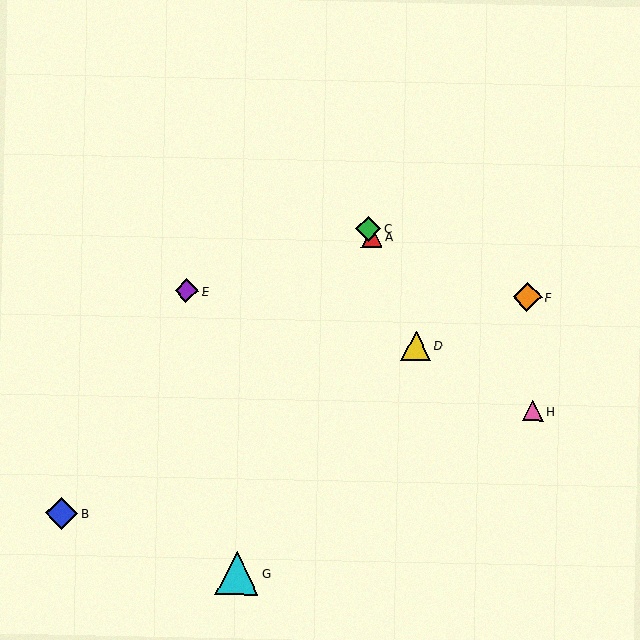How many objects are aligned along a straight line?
3 objects (A, C, D) are aligned along a straight line.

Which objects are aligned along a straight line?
Objects A, C, D are aligned along a straight line.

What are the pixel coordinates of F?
Object F is at (527, 297).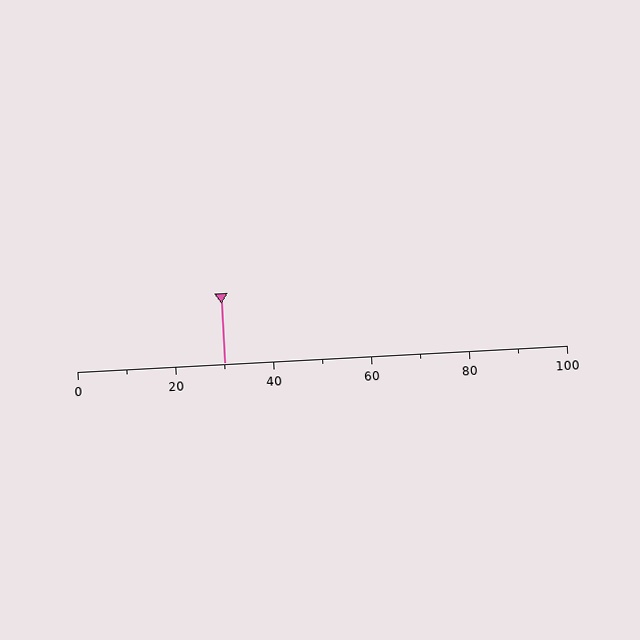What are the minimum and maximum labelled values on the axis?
The axis runs from 0 to 100.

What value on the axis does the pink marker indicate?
The marker indicates approximately 30.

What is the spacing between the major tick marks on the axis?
The major ticks are spaced 20 apart.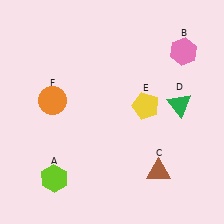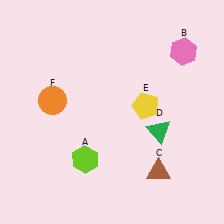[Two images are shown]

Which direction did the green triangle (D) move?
The green triangle (D) moved down.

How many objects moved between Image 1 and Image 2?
2 objects moved between the two images.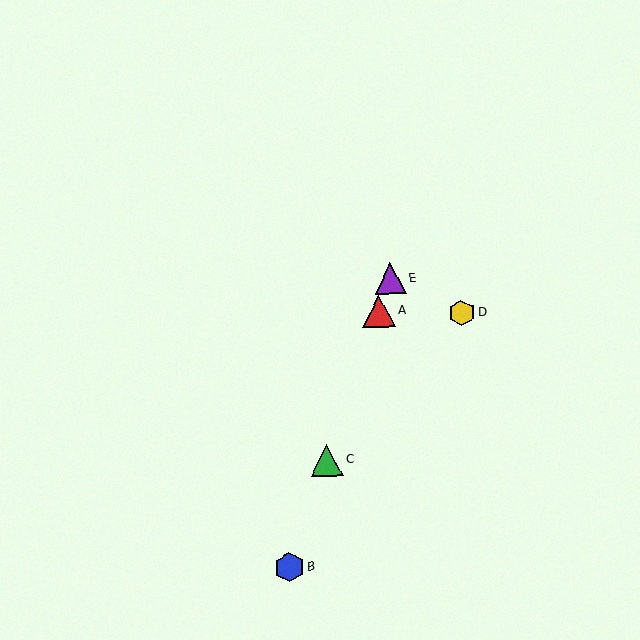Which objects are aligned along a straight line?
Objects A, B, C, E are aligned along a straight line.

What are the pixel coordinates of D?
Object D is at (462, 313).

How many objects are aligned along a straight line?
4 objects (A, B, C, E) are aligned along a straight line.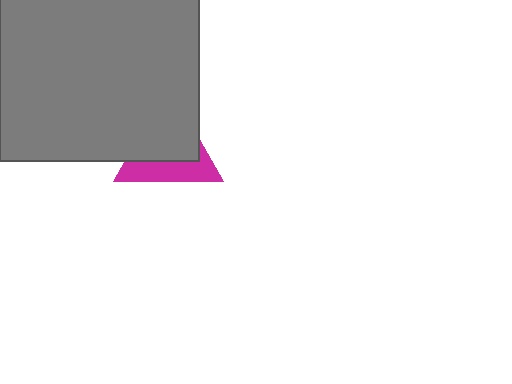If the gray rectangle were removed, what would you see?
You would see the complete magenta triangle.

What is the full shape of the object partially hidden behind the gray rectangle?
The partially hidden object is a magenta triangle.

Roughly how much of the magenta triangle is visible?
A small part of it is visible (roughly 40%).